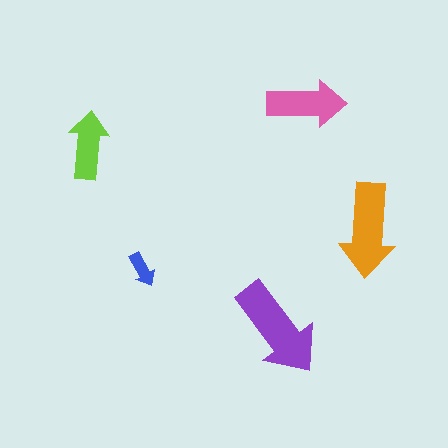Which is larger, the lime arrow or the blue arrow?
The lime one.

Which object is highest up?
The pink arrow is topmost.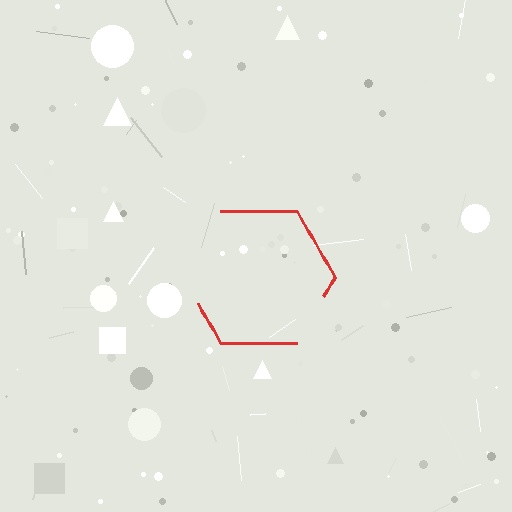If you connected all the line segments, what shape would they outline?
They would outline a hexagon.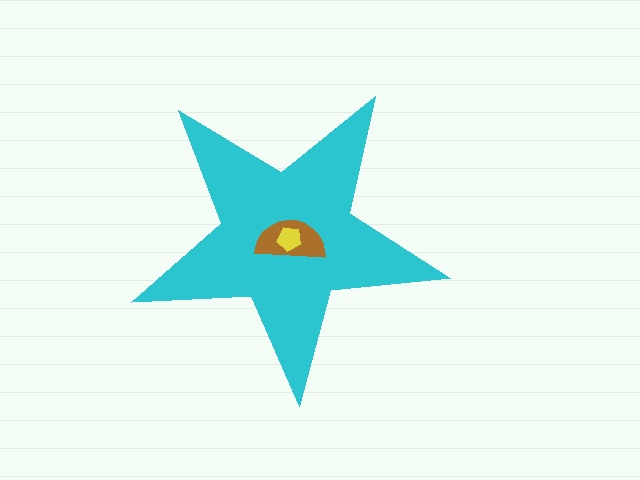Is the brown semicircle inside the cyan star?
Yes.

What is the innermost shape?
The yellow pentagon.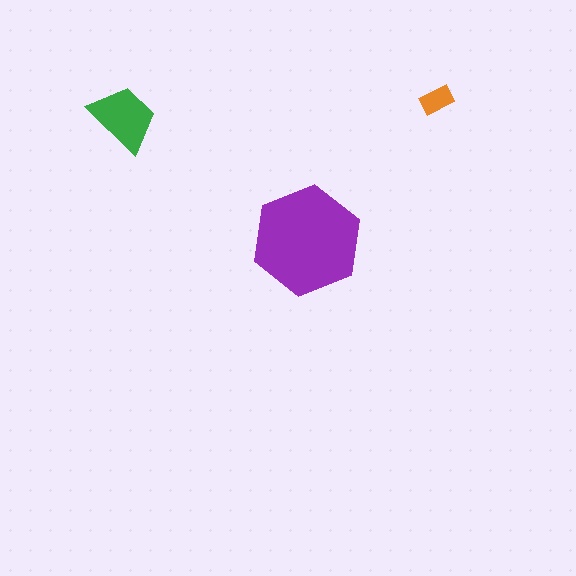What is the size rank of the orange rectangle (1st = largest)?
3rd.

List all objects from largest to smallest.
The purple hexagon, the green trapezoid, the orange rectangle.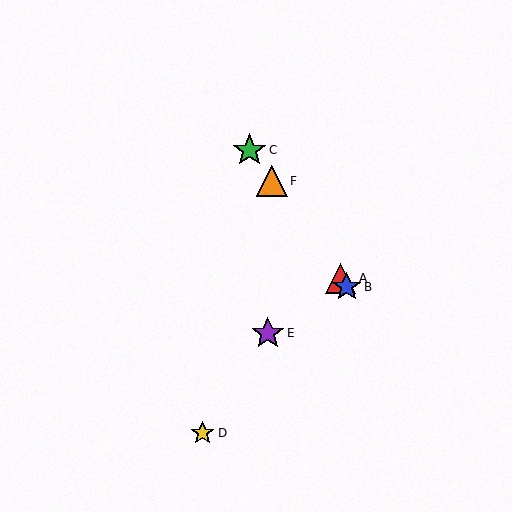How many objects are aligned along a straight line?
4 objects (A, B, C, F) are aligned along a straight line.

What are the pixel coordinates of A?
Object A is at (341, 278).